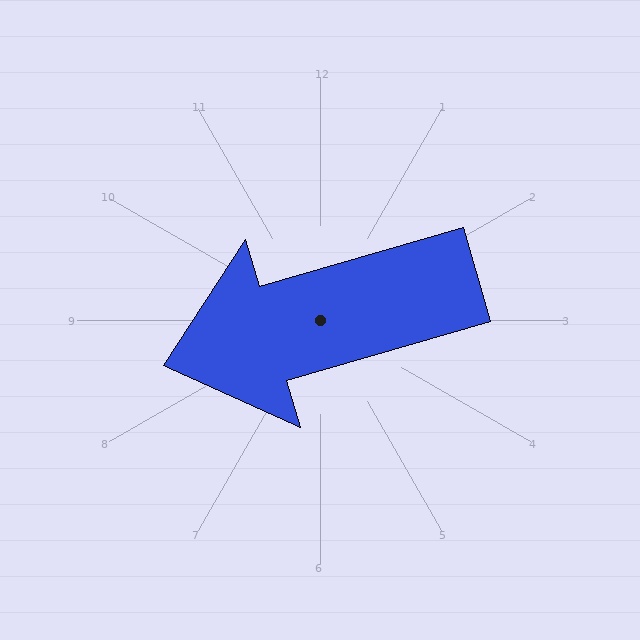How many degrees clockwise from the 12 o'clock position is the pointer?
Approximately 254 degrees.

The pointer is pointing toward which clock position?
Roughly 8 o'clock.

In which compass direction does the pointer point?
West.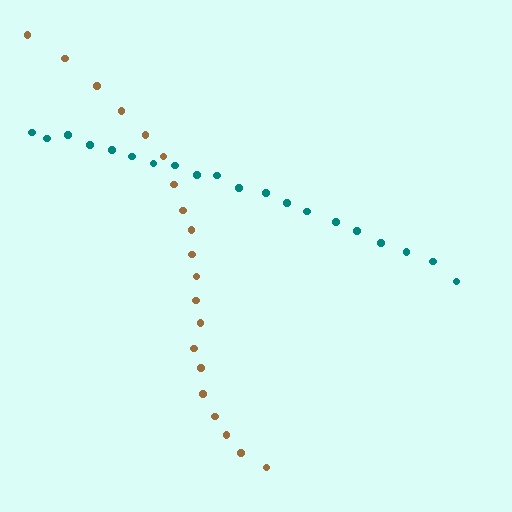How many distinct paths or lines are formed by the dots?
There are 2 distinct paths.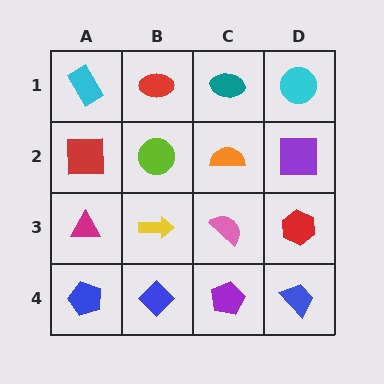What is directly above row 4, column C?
A pink semicircle.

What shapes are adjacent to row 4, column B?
A yellow arrow (row 3, column B), a blue pentagon (row 4, column A), a purple pentagon (row 4, column C).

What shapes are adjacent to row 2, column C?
A teal ellipse (row 1, column C), a pink semicircle (row 3, column C), a lime circle (row 2, column B), a purple square (row 2, column D).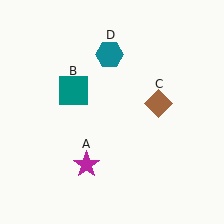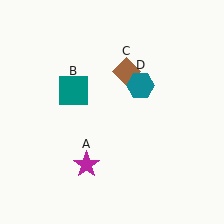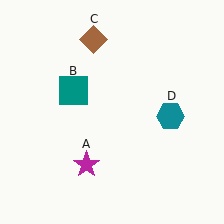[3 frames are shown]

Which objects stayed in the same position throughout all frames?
Magenta star (object A) and teal square (object B) remained stationary.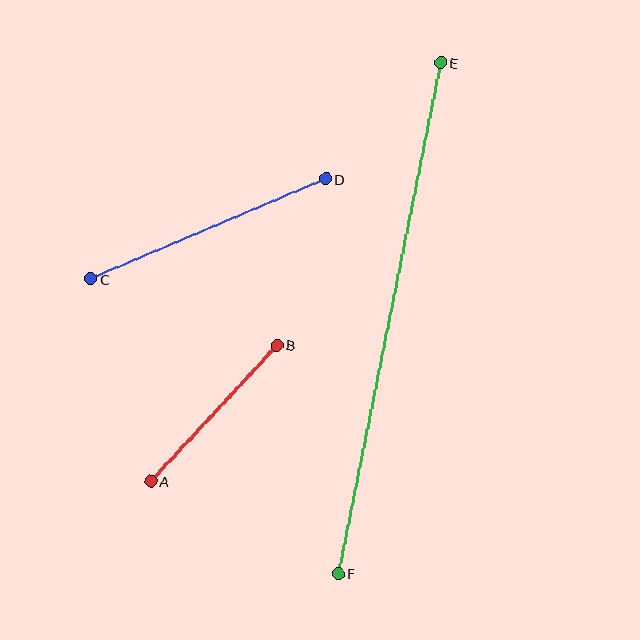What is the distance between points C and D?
The distance is approximately 256 pixels.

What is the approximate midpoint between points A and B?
The midpoint is at approximately (214, 413) pixels.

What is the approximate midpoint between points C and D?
The midpoint is at approximately (208, 229) pixels.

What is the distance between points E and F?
The distance is approximately 521 pixels.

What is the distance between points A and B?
The distance is approximately 186 pixels.